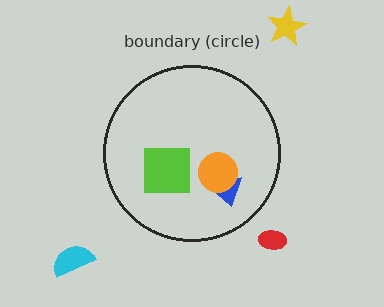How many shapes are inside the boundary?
3 inside, 3 outside.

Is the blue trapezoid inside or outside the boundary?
Inside.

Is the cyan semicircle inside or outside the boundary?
Outside.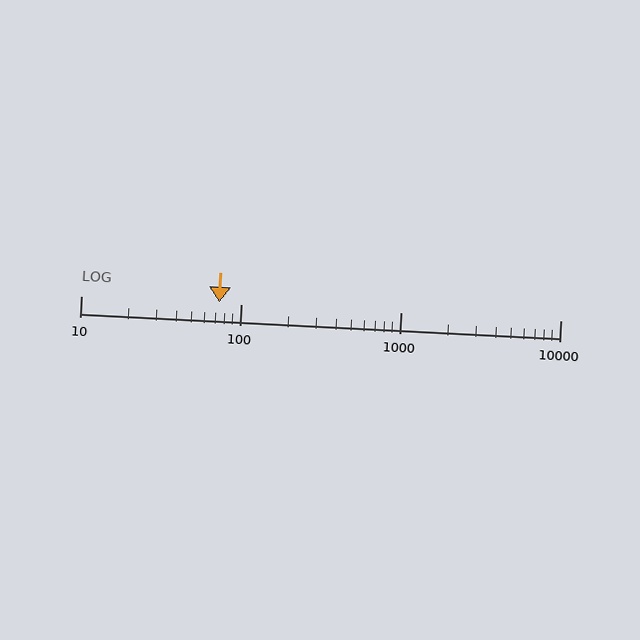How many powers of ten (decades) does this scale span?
The scale spans 3 decades, from 10 to 10000.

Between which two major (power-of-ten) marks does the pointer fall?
The pointer is between 10 and 100.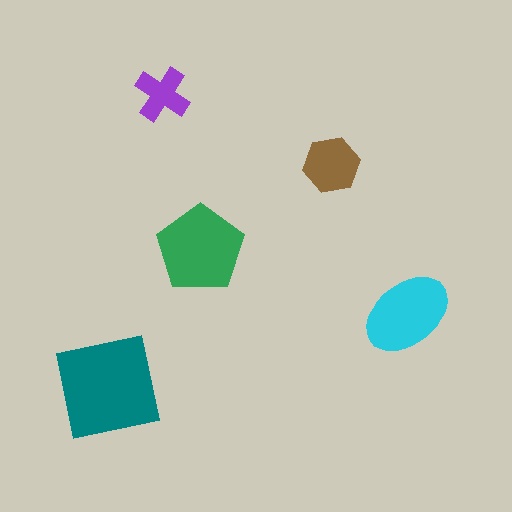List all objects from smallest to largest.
The purple cross, the brown hexagon, the cyan ellipse, the green pentagon, the teal square.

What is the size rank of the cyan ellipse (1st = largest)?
3rd.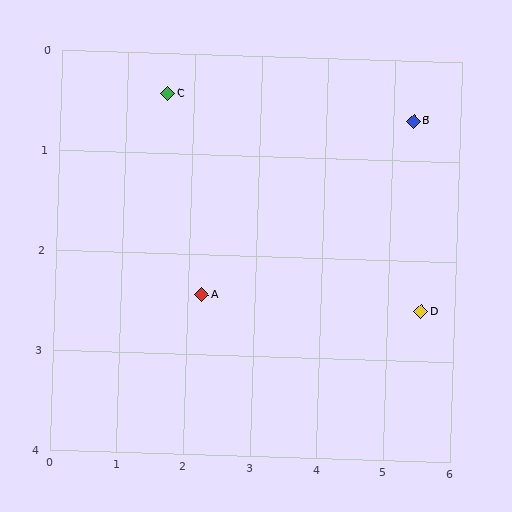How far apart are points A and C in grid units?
Points A and C are about 2.1 grid units apart.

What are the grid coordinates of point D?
Point D is at approximately (5.5, 2.5).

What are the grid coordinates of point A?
Point A is at approximately (2.2, 2.4).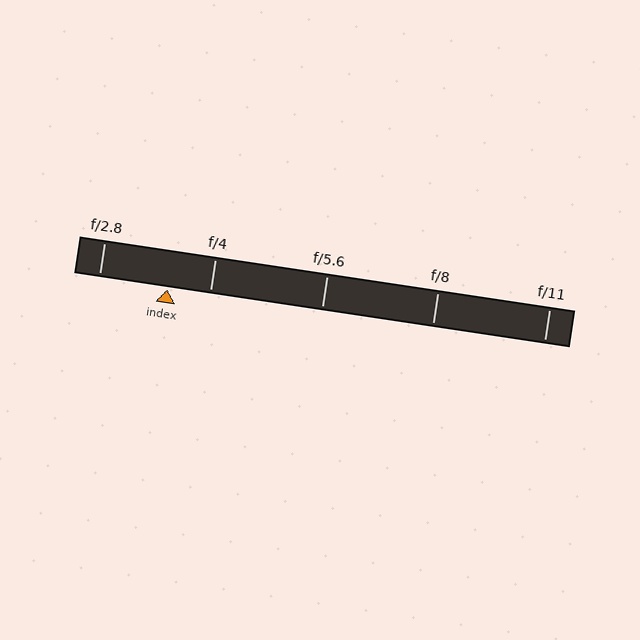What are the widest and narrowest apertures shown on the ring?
The widest aperture shown is f/2.8 and the narrowest is f/11.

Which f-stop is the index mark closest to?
The index mark is closest to f/4.